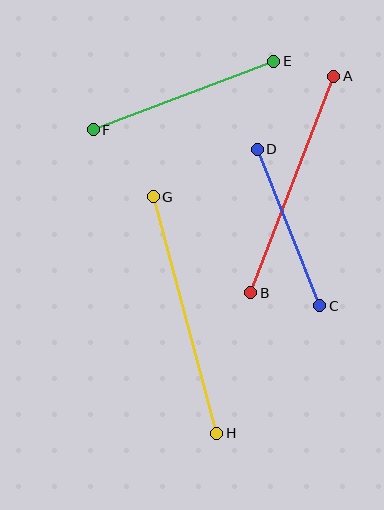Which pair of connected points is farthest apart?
Points G and H are farthest apart.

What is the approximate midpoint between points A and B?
The midpoint is at approximately (292, 184) pixels.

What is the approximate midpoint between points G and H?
The midpoint is at approximately (185, 315) pixels.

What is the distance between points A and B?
The distance is approximately 232 pixels.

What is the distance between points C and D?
The distance is approximately 169 pixels.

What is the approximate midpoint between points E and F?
The midpoint is at approximately (183, 96) pixels.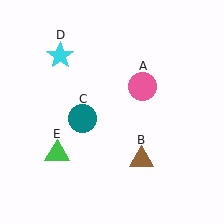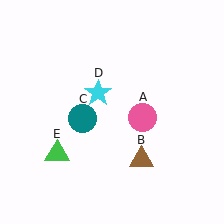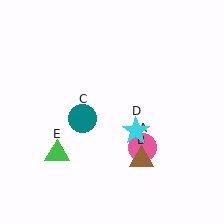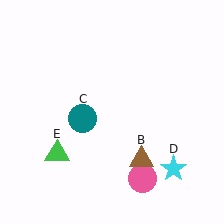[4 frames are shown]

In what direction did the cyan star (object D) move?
The cyan star (object D) moved down and to the right.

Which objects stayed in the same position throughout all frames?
Brown triangle (object B) and teal circle (object C) and green triangle (object E) remained stationary.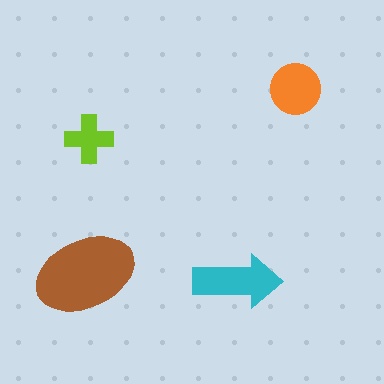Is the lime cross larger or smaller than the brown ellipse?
Smaller.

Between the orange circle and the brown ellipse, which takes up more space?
The brown ellipse.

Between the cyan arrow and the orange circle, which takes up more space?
The cyan arrow.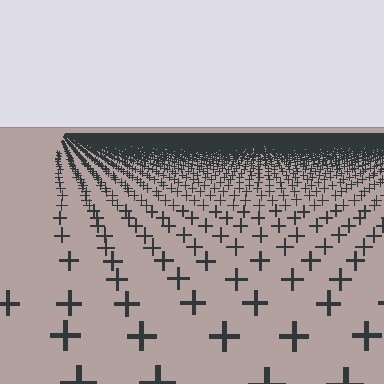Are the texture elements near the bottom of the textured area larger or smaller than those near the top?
Larger. Near the bottom, elements are closer to the viewer and appear at a bigger on-screen size.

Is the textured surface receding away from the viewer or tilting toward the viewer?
The surface is receding away from the viewer. Texture elements get smaller and denser toward the top.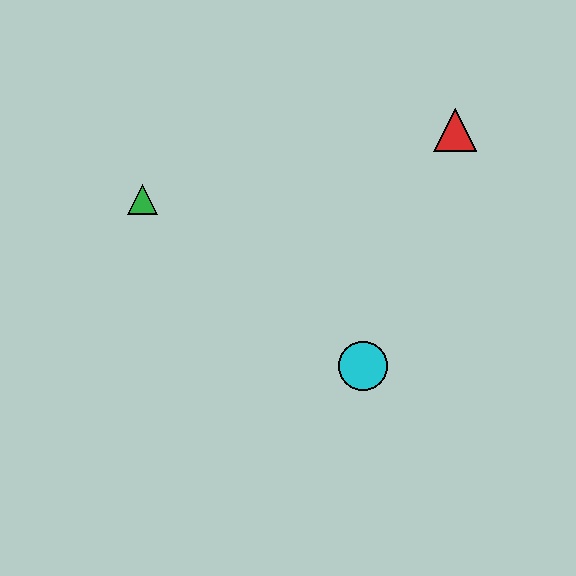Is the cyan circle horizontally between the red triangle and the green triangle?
Yes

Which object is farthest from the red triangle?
The green triangle is farthest from the red triangle.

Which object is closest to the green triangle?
The cyan circle is closest to the green triangle.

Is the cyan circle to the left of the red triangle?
Yes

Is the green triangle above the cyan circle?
Yes